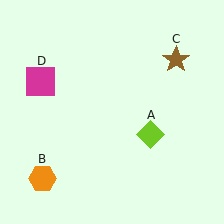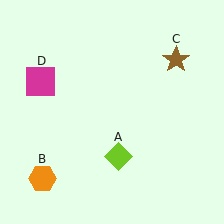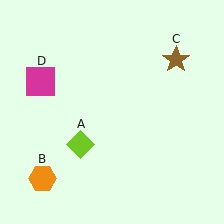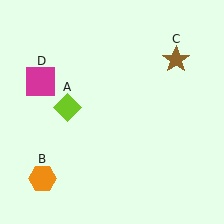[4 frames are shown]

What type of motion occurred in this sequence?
The lime diamond (object A) rotated clockwise around the center of the scene.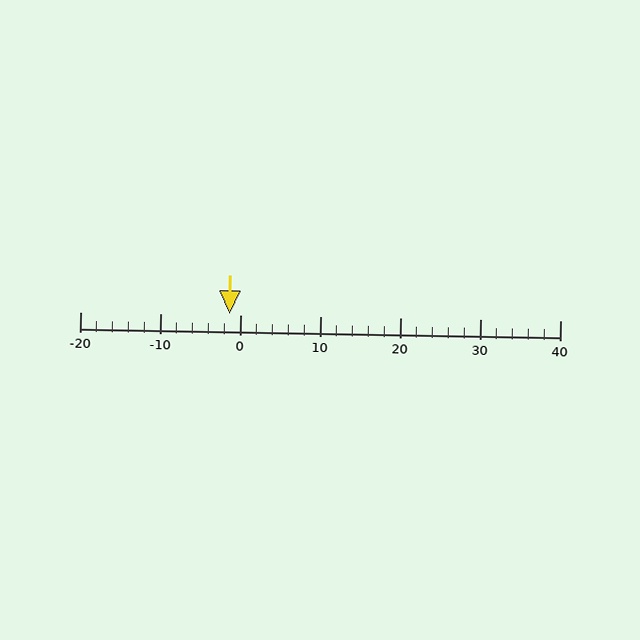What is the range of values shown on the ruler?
The ruler shows values from -20 to 40.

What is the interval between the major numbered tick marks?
The major tick marks are spaced 10 units apart.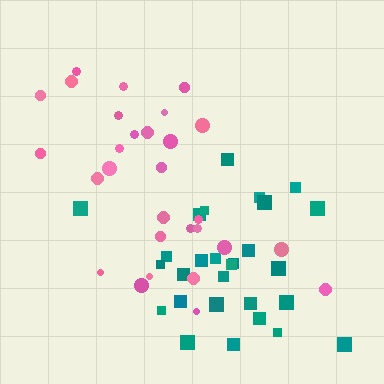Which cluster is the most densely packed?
Teal.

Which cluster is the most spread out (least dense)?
Pink.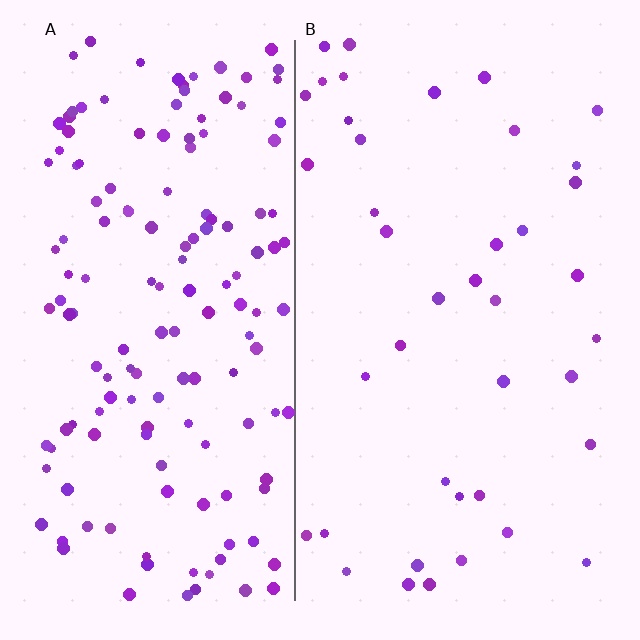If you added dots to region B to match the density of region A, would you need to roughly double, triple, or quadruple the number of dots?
Approximately quadruple.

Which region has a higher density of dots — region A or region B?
A (the left).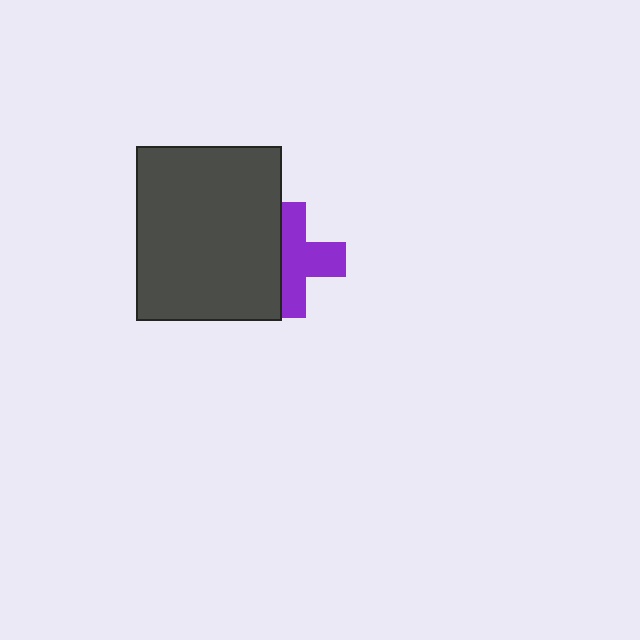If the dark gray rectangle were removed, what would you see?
You would see the complete purple cross.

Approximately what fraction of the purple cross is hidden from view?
Roughly 39% of the purple cross is hidden behind the dark gray rectangle.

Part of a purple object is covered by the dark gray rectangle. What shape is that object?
It is a cross.